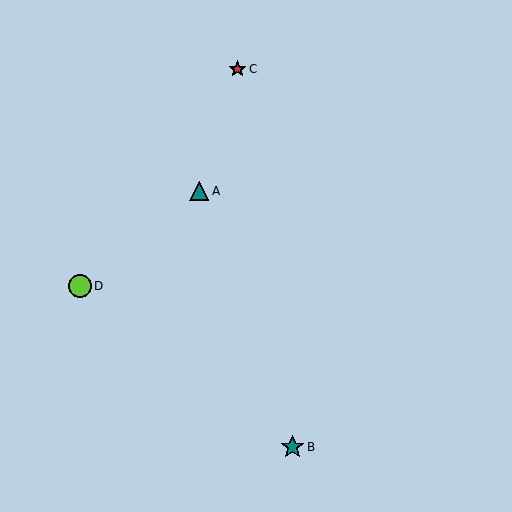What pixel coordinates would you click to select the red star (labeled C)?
Click at (238, 69) to select the red star C.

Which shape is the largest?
The teal star (labeled B) is the largest.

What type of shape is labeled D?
Shape D is a lime circle.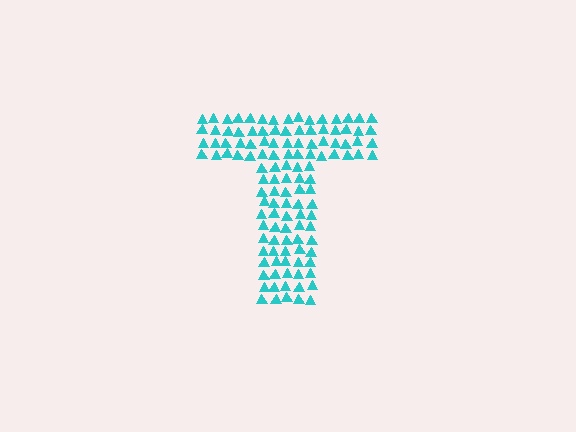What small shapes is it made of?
It is made of small triangles.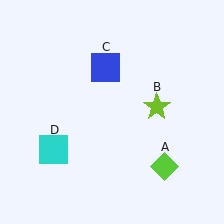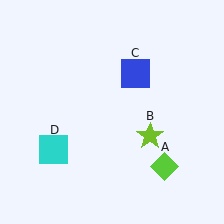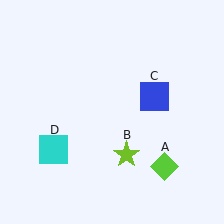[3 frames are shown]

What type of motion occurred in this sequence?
The lime star (object B), blue square (object C) rotated clockwise around the center of the scene.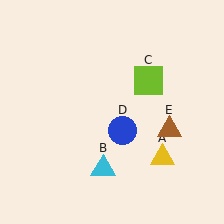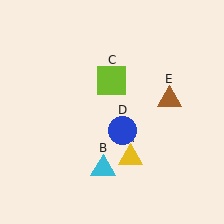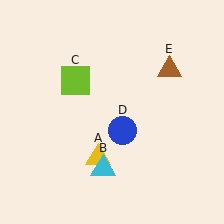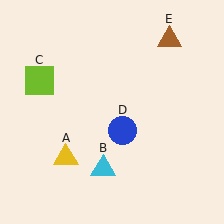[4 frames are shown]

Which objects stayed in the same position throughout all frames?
Cyan triangle (object B) and blue circle (object D) remained stationary.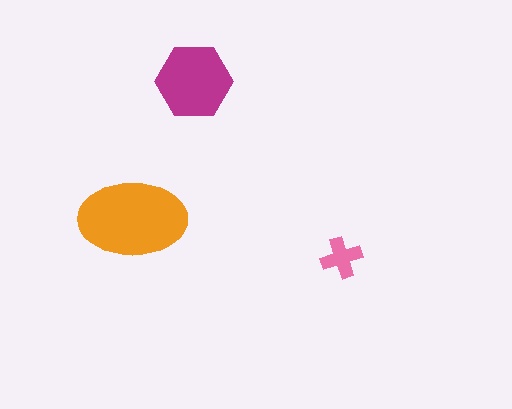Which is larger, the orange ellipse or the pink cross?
The orange ellipse.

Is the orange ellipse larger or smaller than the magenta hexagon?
Larger.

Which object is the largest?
The orange ellipse.